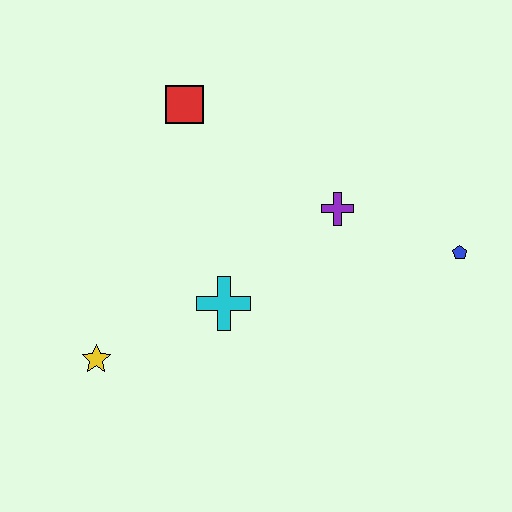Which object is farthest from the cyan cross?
The blue pentagon is farthest from the cyan cross.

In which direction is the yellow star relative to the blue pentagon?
The yellow star is to the left of the blue pentagon.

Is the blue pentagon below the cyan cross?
No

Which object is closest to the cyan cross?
The yellow star is closest to the cyan cross.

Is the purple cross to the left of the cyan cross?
No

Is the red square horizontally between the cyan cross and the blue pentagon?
No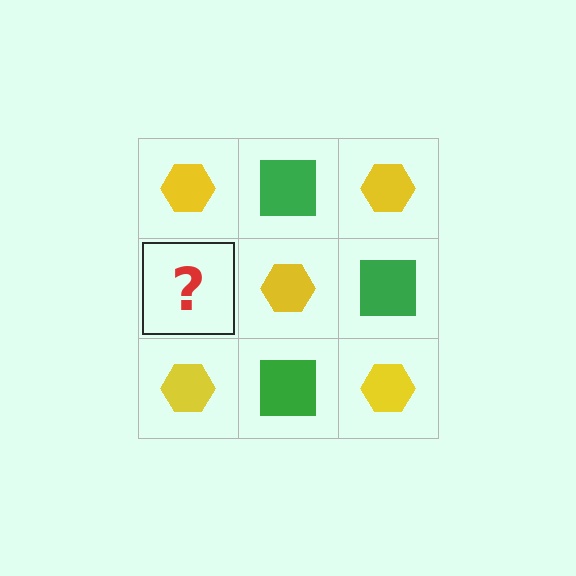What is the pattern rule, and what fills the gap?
The rule is that it alternates yellow hexagon and green square in a checkerboard pattern. The gap should be filled with a green square.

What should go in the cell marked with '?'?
The missing cell should contain a green square.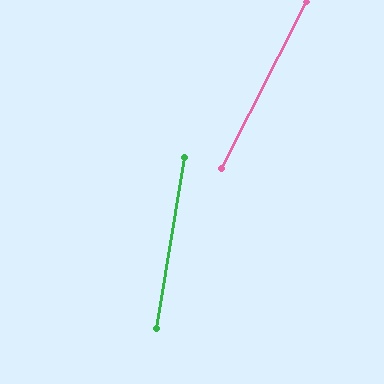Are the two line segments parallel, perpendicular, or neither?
Neither parallel nor perpendicular — they differ by about 18°.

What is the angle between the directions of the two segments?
Approximately 18 degrees.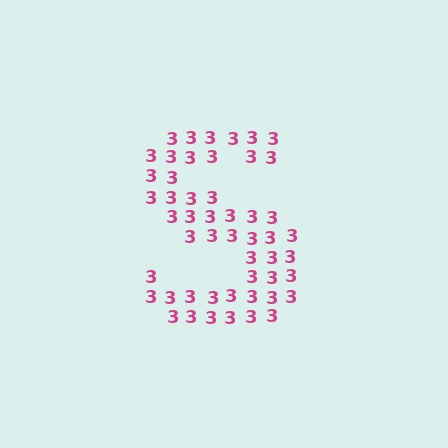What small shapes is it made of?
It is made of small digit 3's.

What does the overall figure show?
The overall figure shows the letter S.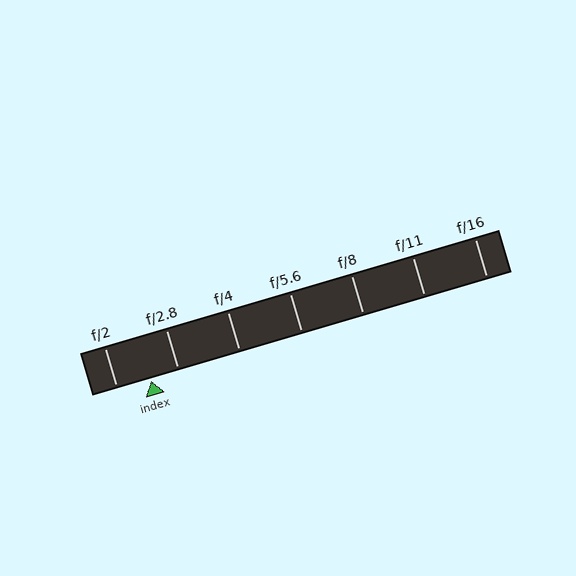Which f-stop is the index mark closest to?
The index mark is closest to f/2.8.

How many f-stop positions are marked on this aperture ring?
There are 7 f-stop positions marked.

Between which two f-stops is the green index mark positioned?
The index mark is between f/2 and f/2.8.